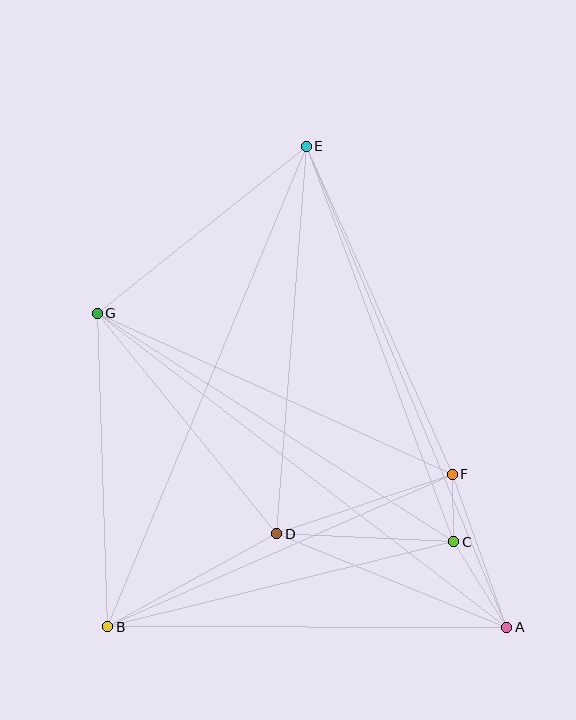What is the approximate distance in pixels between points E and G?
The distance between E and G is approximately 268 pixels.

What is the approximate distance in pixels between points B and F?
The distance between B and F is approximately 377 pixels.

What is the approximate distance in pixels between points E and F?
The distance between E and F is approximately 359 pixels.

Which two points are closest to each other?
Points C and F are closest to each other.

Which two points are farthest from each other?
Points A and E are farthest from each other.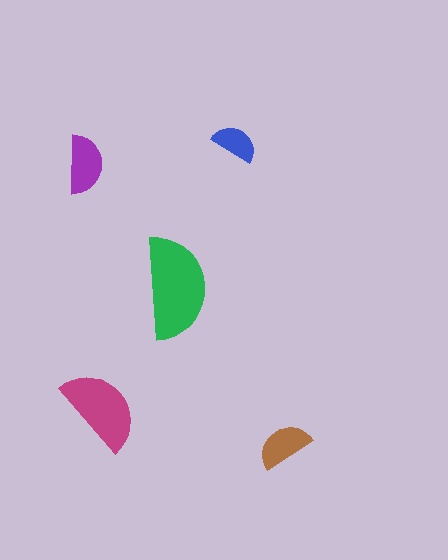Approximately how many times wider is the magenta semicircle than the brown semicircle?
About 1.5 times wider.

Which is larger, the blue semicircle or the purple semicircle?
The purple one.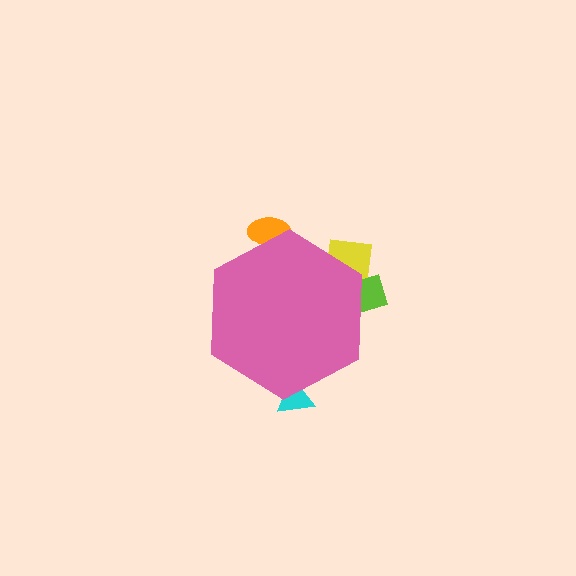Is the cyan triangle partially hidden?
Yes, the cyan triangle is partially hidden behind the pink hexagon.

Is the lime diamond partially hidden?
Yes, the lime diamond is partially hidden behind the pink hexagon.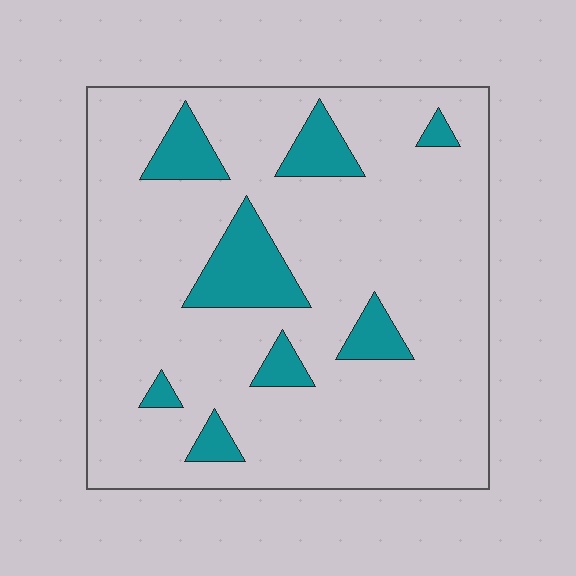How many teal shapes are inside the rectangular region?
8.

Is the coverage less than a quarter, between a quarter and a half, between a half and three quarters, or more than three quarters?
Less than a quarter.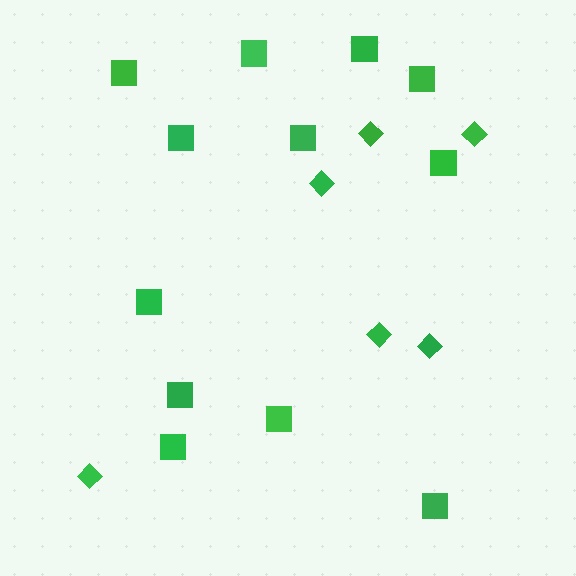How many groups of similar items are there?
There are 2 groups: one group of squares (12) and one group of diamonds (6).